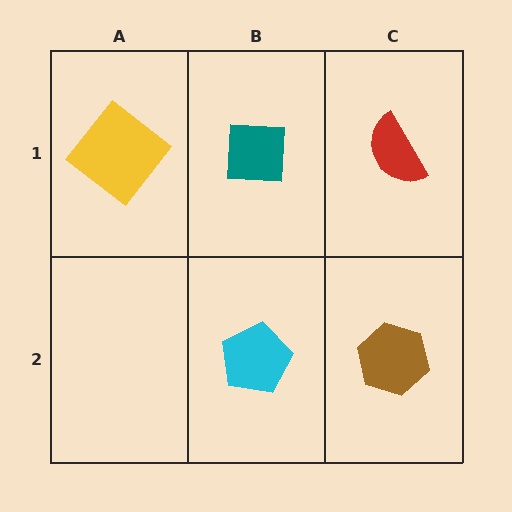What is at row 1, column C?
A red semicircle.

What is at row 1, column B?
A teal square.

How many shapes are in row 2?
2 shapes.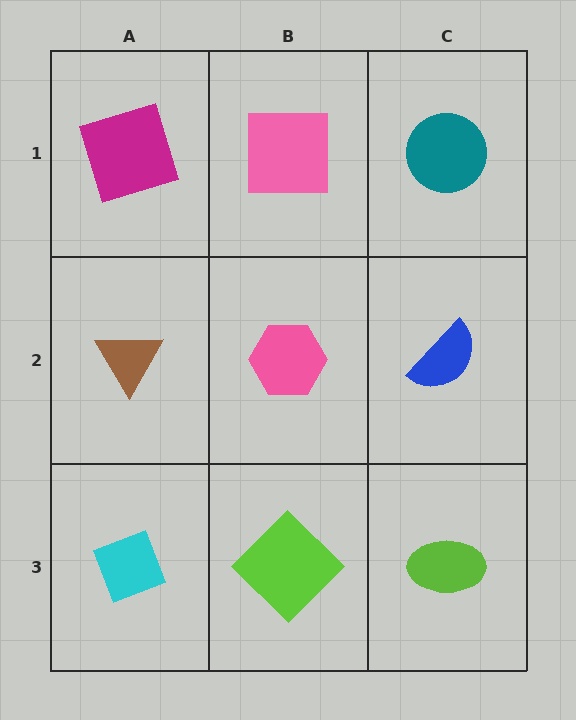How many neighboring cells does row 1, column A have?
2.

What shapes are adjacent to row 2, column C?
A teal circle (row 1, column C), a lime ellipse (row 3, column C), a pink hexagon (row 2, column B).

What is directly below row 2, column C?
A lime ellipse.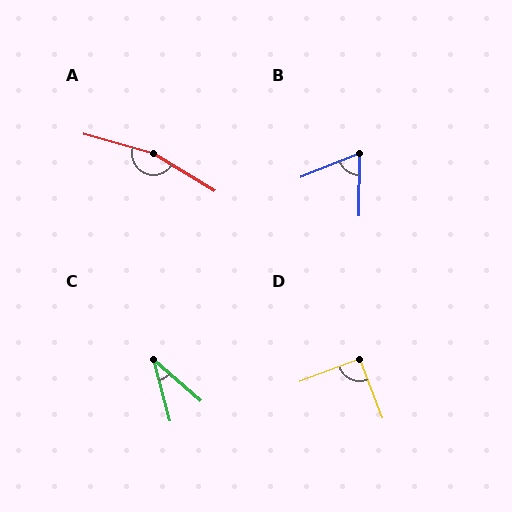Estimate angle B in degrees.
Approximately 68 degrees.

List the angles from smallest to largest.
C (33°), B (68°), D (91°), A (164°).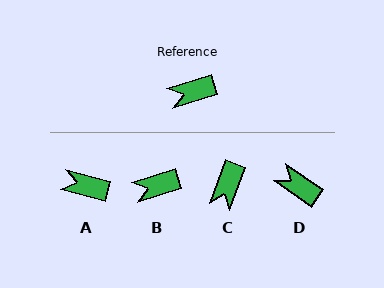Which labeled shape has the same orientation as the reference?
B.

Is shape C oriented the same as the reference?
No, it is off by about 53 degrees.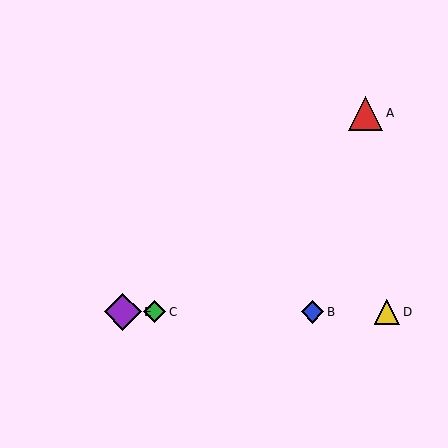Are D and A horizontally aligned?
No, D is at y≈312 and A is at y≈113.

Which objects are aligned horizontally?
Objects B, C, D, E are aligned horizontally.